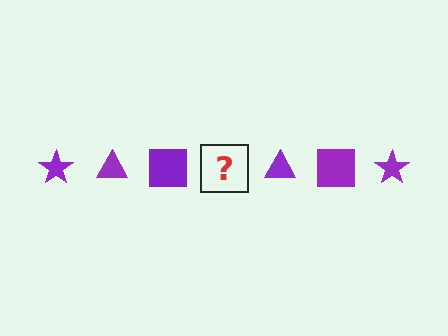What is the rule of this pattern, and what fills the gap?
The rule is that the pattern cycles through star, triangle, square shapes in purple. The gap should be filled with a purple star.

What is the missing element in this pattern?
The missing element is a purple star.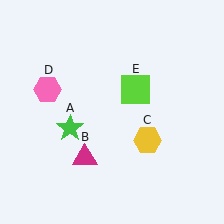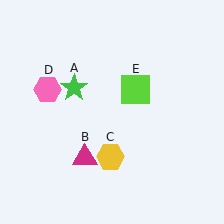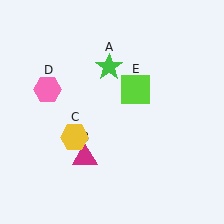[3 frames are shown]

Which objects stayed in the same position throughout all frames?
Magenta triangle (object B) and pink hexagon (object D) and lime square (object E) remained stationary.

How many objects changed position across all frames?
2 objects changed position: green star (object A), yellow hexagon (object C).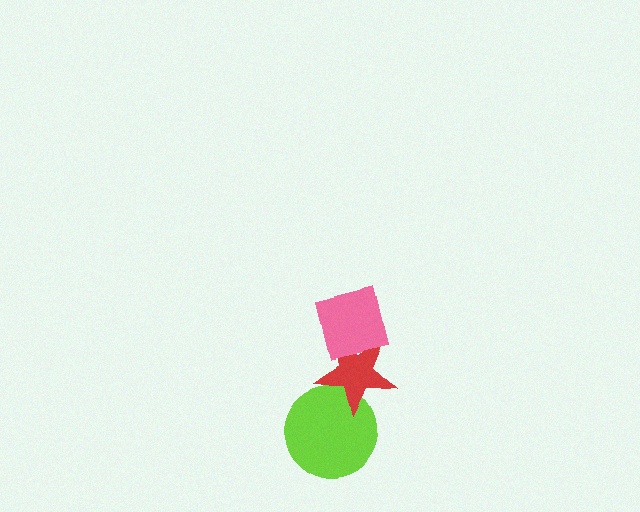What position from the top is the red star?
The red star is 2nd from the top.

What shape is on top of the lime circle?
The red star is on top of the lime circle.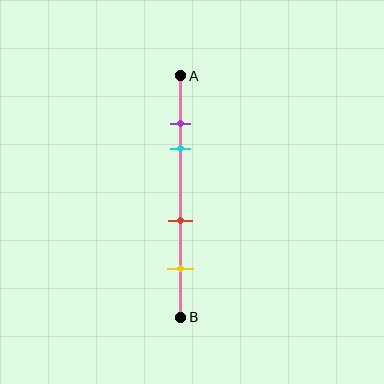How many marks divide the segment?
There are 4 marks dividing the segment.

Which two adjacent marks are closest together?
The purple and cyan marks are the closest adjacent pair.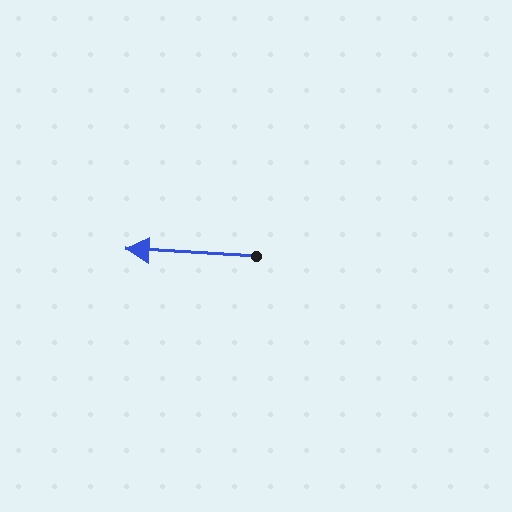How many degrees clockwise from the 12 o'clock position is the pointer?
Approximately 273 degrees.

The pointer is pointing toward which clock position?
Roughly 9 o'clock.